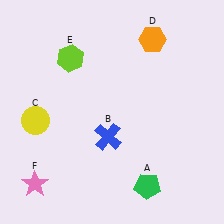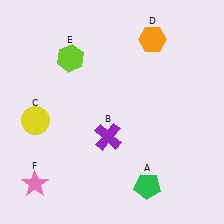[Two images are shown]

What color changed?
The cross (B) changed from blue in Image 1 to purple in Image 2.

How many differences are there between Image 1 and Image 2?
There is 1 difference between the two images.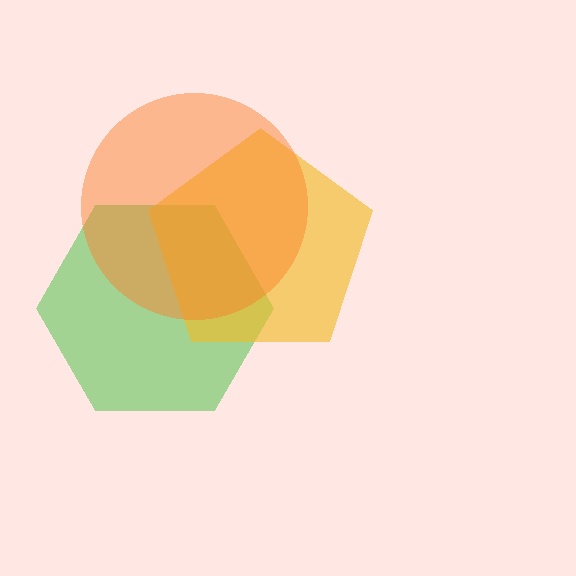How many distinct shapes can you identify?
There are 3 distinct shapes: a green hexagon, a yellow pentagon, an orange circle.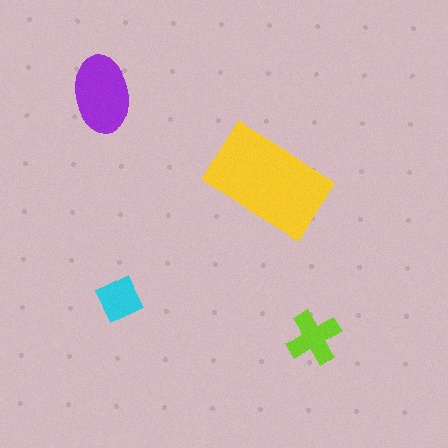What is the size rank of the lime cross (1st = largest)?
3rd.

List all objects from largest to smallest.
The yellow rectangle, the purple ellipse, the lime cross, the cyan diamond.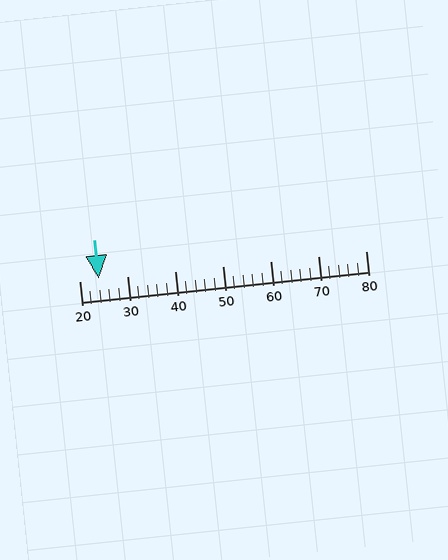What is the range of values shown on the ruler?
The ruler shows values from 20 to 80.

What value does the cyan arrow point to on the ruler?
The cyan arrow points to approximately 24.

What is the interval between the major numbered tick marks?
The major tick marks are spaced 10 units apart.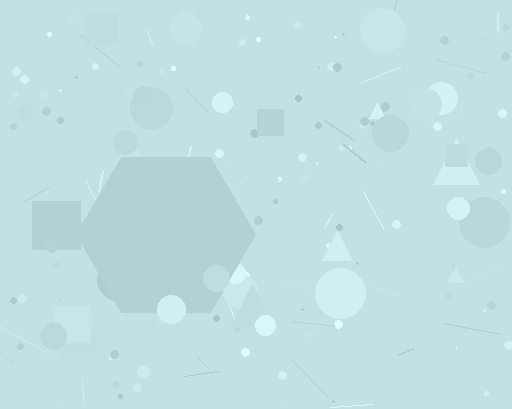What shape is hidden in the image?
A hexagon is hidden in the image.